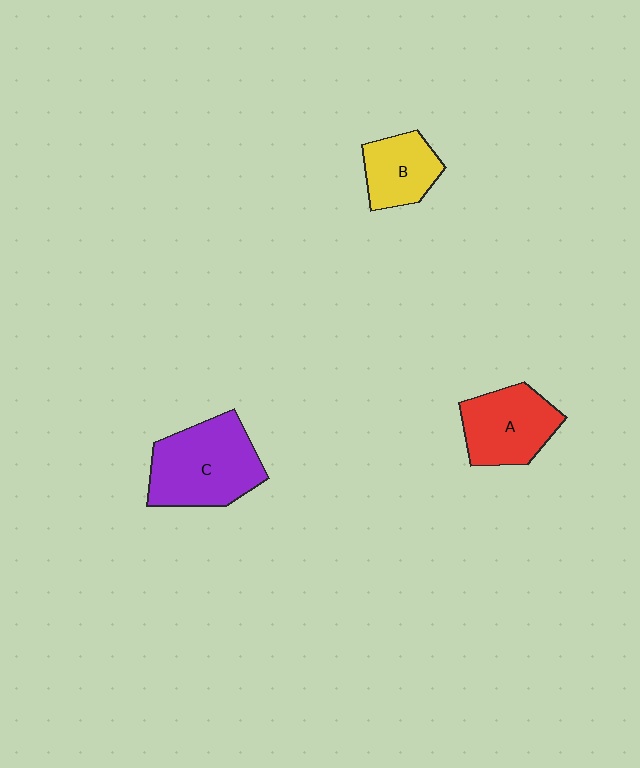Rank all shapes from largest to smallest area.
From largest to smallest: C (purple), A (red), B (yellow).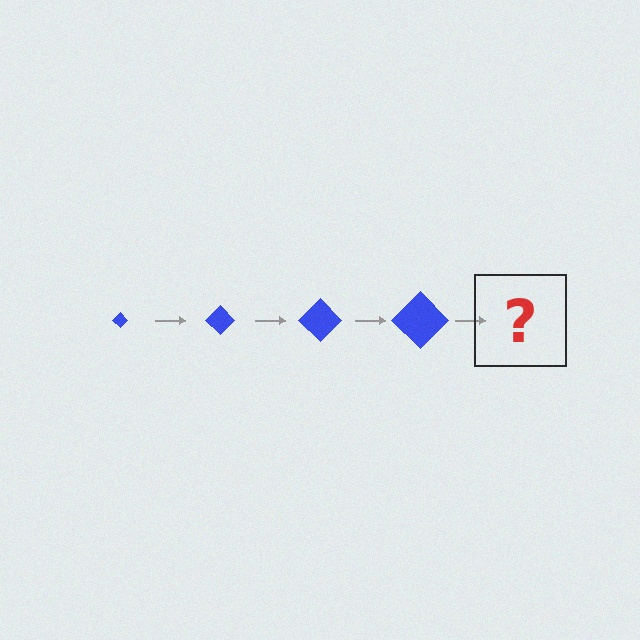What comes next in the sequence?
The next element should be a blue diamond, larger than the previous one.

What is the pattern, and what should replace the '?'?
The pattern is that the diamond gets progressively larger each step. The '?' should be a blue diamond, larger than the previous one.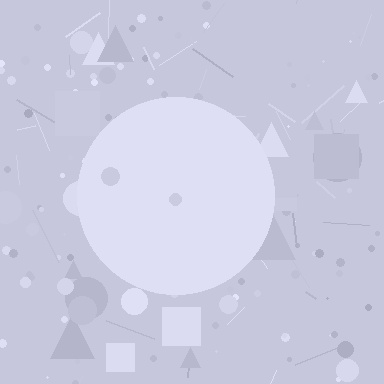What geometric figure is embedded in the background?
A circle is embedded in the background.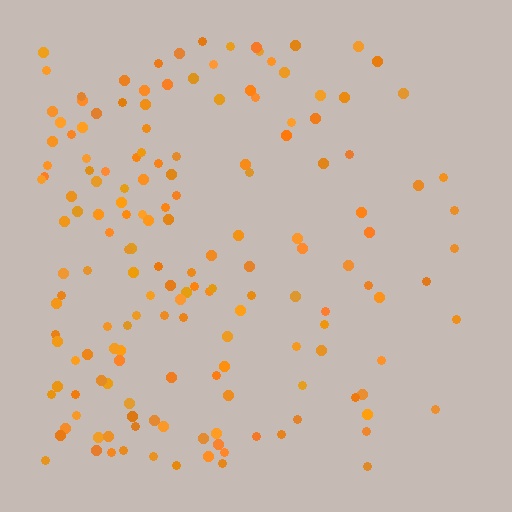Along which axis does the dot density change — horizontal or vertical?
Horizontal.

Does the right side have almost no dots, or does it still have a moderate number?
Still a moderate number, just noticeably fewer than the left.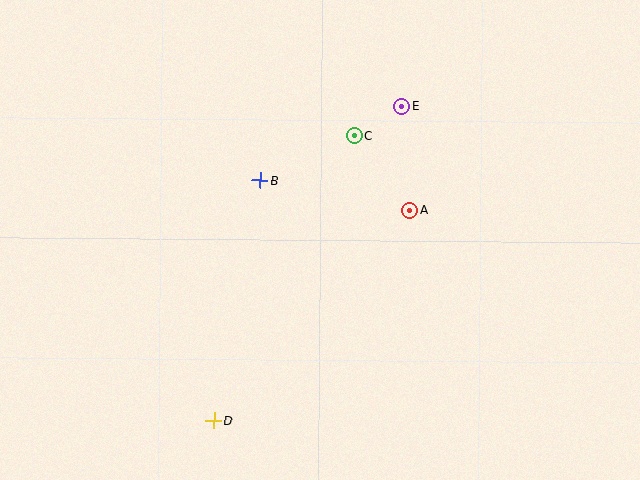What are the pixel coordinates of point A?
Point A is at (410, 210).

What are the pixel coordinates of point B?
Point B is at (260, 180).